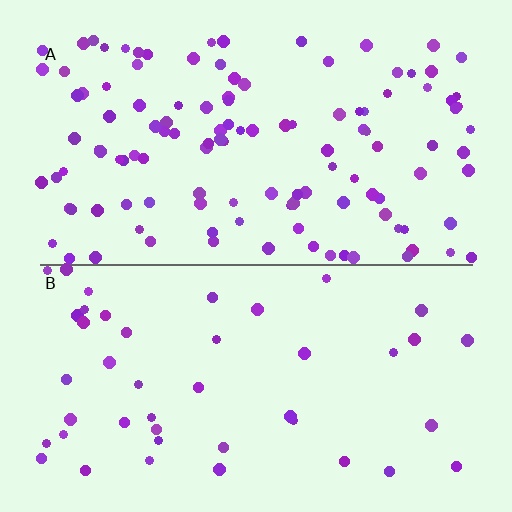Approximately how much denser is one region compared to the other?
Approximately 2.7× — region A over region B.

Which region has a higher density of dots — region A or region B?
A (the top).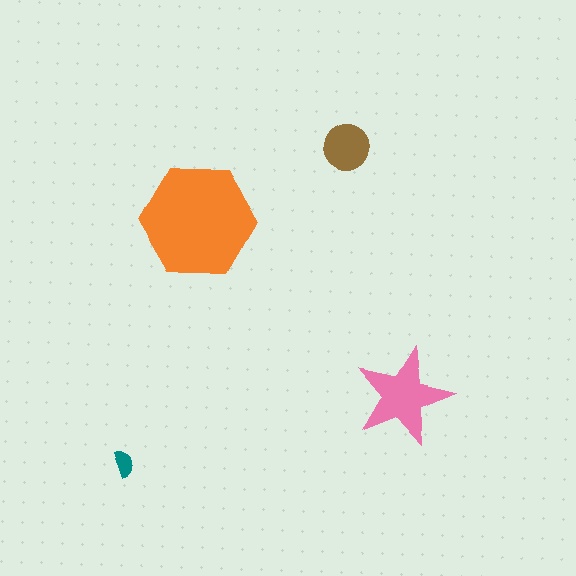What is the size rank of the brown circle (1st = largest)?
3rd.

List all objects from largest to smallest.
The orange hexagon, the pink star, the brown circle, the teal semicircle.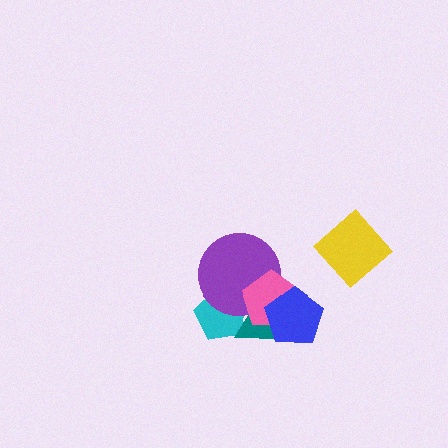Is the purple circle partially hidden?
Yes, it is partially covered by another shape.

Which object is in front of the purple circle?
The pink pentagon is in front of the purple circle.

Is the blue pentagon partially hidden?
No, no other shape covers it.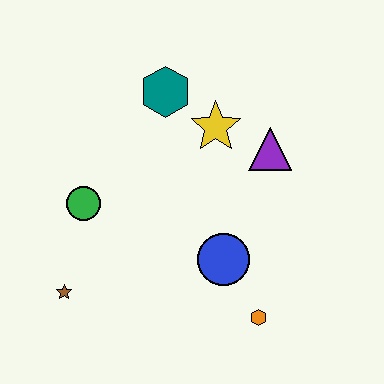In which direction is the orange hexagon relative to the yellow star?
The orange hexagon is below the yellow star.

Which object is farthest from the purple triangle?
The brown star is farthest from the purple triangle.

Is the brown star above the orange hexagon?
Yes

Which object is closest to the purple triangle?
The yellow star is closest to the purple triangle.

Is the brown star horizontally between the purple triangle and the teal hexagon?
No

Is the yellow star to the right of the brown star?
Yes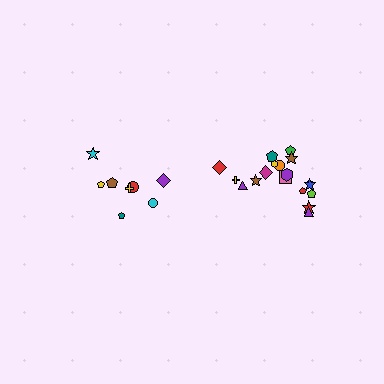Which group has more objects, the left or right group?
The right group.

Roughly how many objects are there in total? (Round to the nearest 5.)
Roughly 25 objects in total.